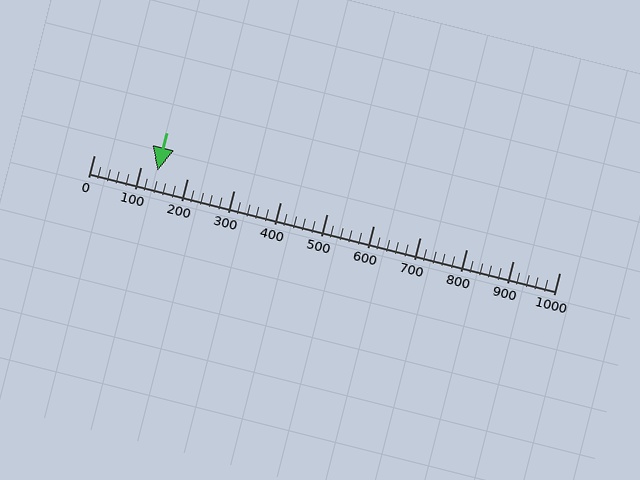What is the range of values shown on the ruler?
The ruler shows values from 0 to 1000.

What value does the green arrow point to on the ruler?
The green arrow points to approximately 137.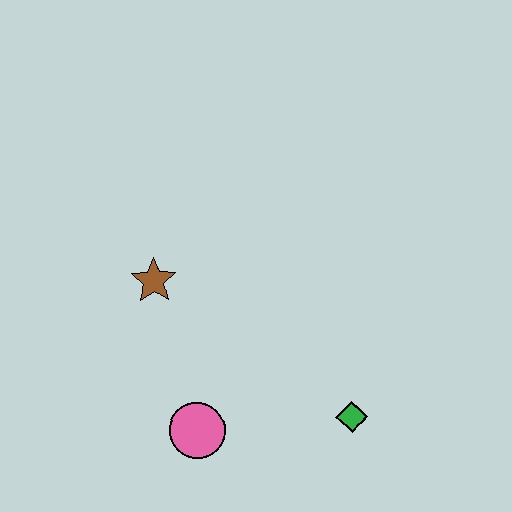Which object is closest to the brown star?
The pink circle is closest to the brown star.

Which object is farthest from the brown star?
The green diamond is farthest from the brown star.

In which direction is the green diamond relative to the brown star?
The green diamond is to the right of the brown star.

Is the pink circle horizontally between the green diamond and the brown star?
Yes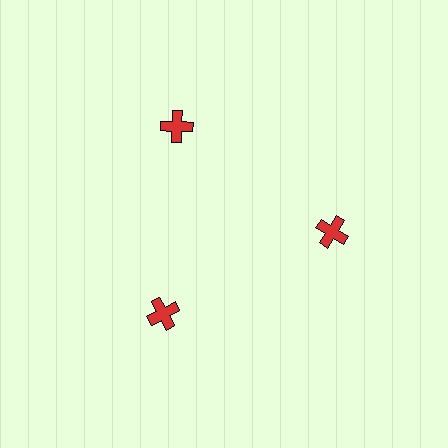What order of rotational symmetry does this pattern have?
This pattern has 3-fold rotational symmetry.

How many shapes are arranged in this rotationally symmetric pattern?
There are 3 shapes, arranged in 3 groups of 1.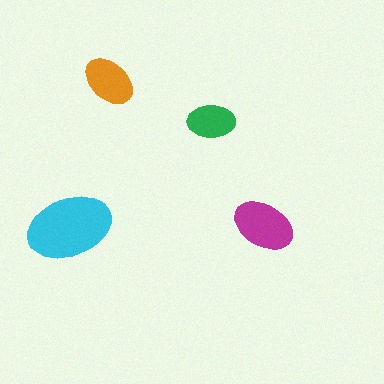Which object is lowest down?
The cyan ellipse is bottommost.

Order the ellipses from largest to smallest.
the cyan one, the magenta one, the orange one, the green one.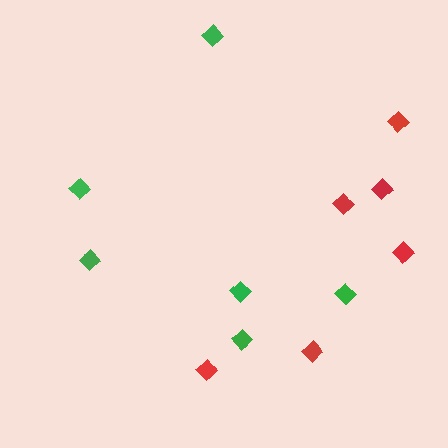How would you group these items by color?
There are 2 groups: one group of red diamonds (6) and one group of green diamonds (6).